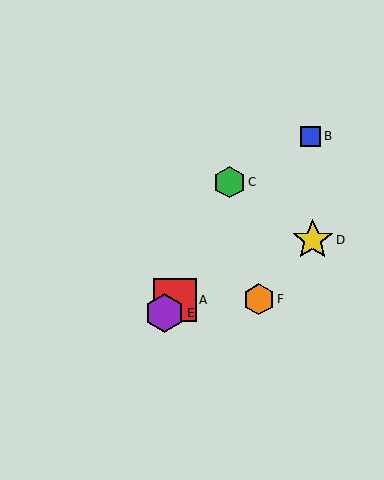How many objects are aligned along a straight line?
3 objects (A, B, E) are aligned along a straight line.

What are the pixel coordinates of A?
Object A is at (175, 300).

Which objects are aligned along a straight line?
Objects A, B, E are aligned along a straight line.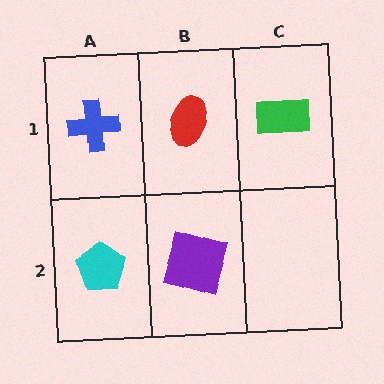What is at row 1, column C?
A green rectangle.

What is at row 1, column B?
A red ellipse.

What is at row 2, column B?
A purple square.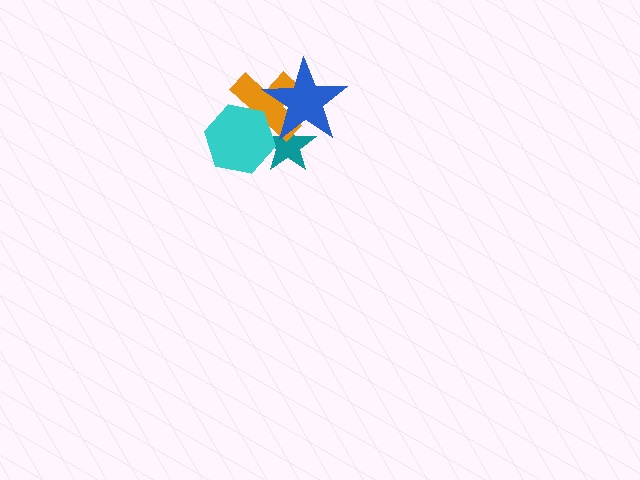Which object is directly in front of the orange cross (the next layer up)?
The blue star is directly in front of the orange cross.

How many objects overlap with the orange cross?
3 objects overlap with the orange cross.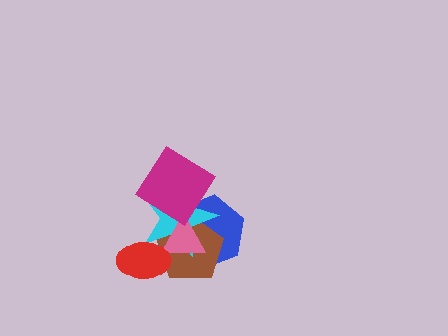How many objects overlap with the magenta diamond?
2 objects overlap with the magenta diamond.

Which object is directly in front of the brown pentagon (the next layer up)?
The cyan star is directly in front of the brown pentagon.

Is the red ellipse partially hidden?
No, no other shape covers it.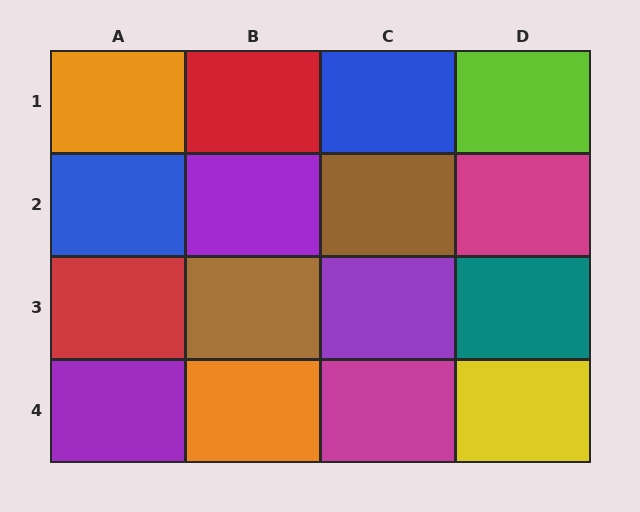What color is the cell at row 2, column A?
Blue.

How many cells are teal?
1 cell is teal.